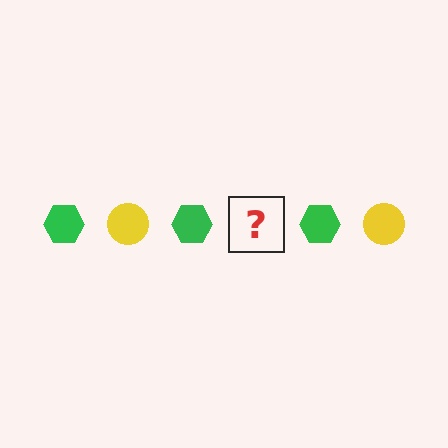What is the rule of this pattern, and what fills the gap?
The rule is that the pattern alternates between green hexagon and yellow circle. The gap should be filled with a yellow circle.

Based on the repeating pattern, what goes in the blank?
The blank should be a yellow circle.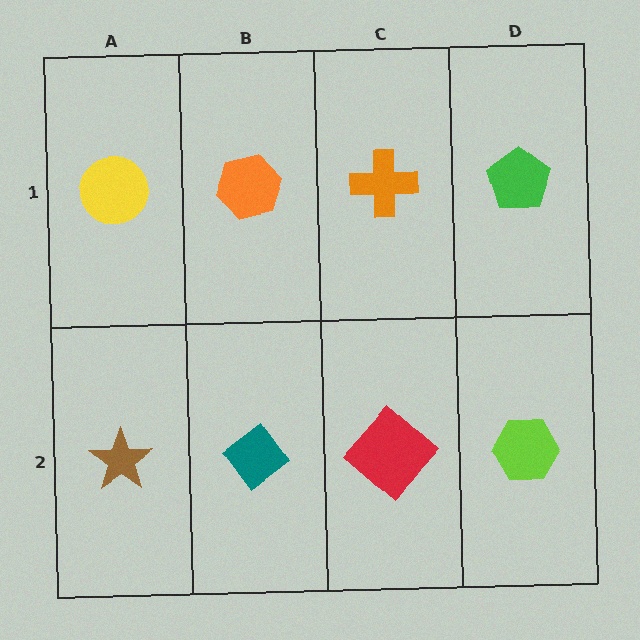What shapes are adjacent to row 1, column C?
A red diamond (row 2, column C), an orange hexagon (row 1, column B), a green pentagon (row 1, column D).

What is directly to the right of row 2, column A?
A teal diamond.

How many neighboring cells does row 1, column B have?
3.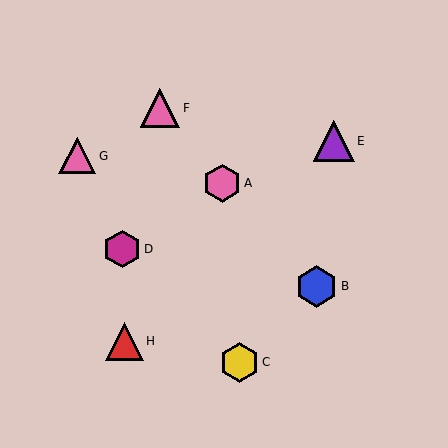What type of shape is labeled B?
Shape B is a blue hexagon.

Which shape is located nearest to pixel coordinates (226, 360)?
The yellow hexagon (labeled C) at (239, 362) is nearest to that location.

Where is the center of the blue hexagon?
The center of the blue hexagon is at (317, 286).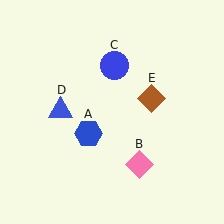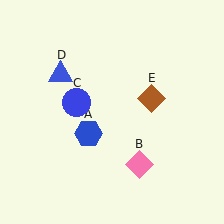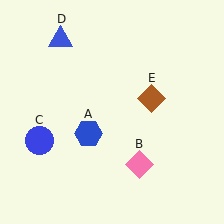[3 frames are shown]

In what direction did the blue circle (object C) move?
The blue circle (object C) moved down and to the left.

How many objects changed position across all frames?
2 objects changed position: blue circle (object C), blue triangle (object D).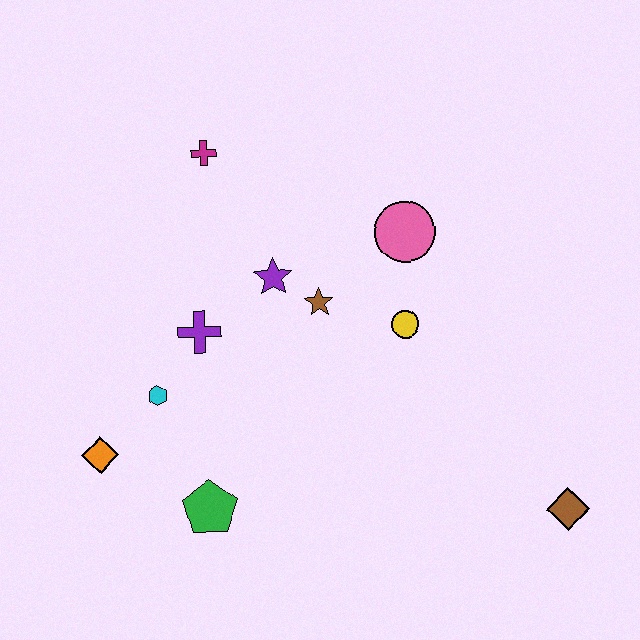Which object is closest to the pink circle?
The yellow circle is closest to the pink circle.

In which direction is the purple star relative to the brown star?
The purple star is to the left of the brown star.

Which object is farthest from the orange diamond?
The brown diamond is farthest from the orange diamond.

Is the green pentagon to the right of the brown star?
No